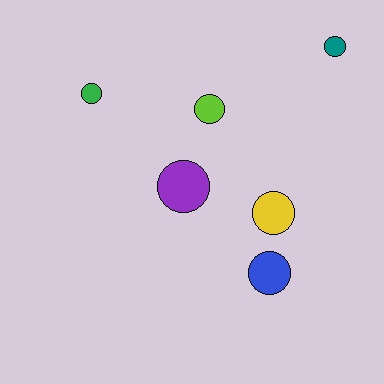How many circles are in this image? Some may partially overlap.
There are 6 circles.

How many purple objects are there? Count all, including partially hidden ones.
There is 1 purple object.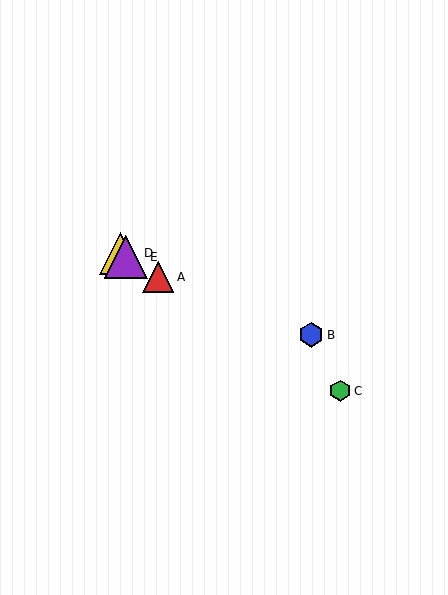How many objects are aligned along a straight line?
4 objects (A, C, D, E) are aligned along a straight line.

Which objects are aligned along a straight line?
Objects A, C, D, E are aligned along a straight line.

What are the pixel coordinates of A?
Object A is at (158, 277).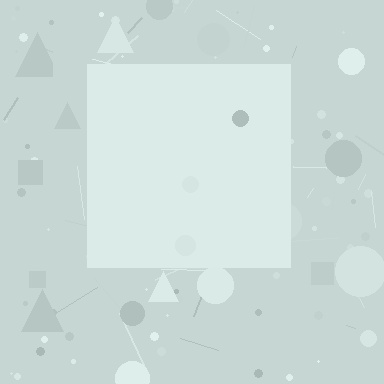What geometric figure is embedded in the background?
A square is embedded in the background.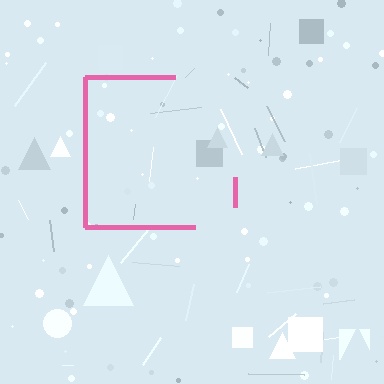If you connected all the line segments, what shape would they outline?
They would outline a square.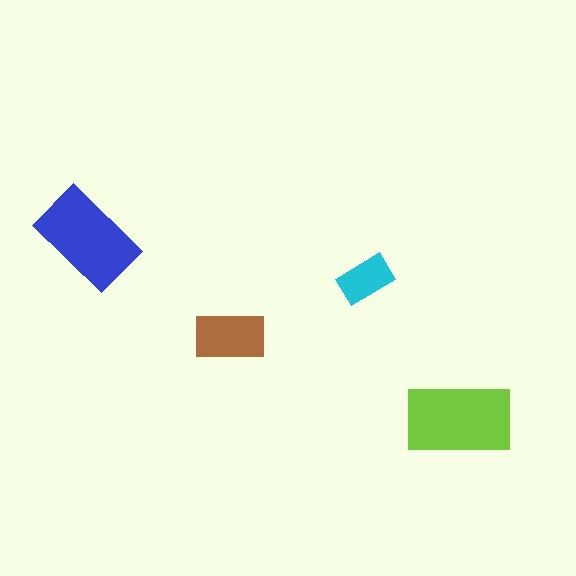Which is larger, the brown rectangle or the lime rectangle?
The lime one.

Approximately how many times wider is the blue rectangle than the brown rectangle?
About 1.5 times wider.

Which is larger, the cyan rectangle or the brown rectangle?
The brown one.